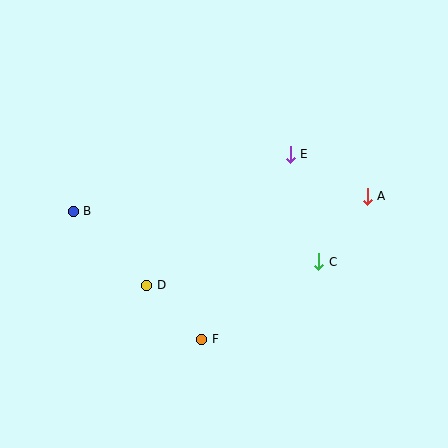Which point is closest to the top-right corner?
Point A is closest to the top-right corner.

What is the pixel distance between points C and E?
The distance between C and E is 111 pixels.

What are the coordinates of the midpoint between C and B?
The midpoint between C and B is at (196, 236).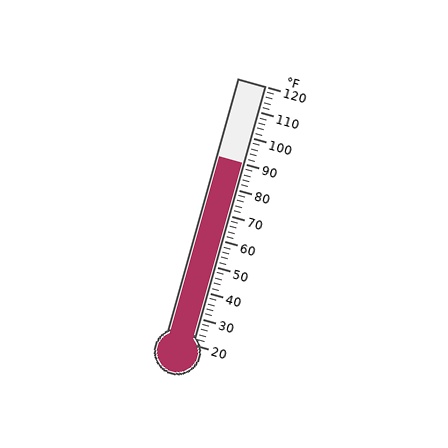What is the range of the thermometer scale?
The thermometer scale ranges from 20°F to 120°F.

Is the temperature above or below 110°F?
The temperature is below 110°F.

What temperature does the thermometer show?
The thermometer shows approximately 90°F.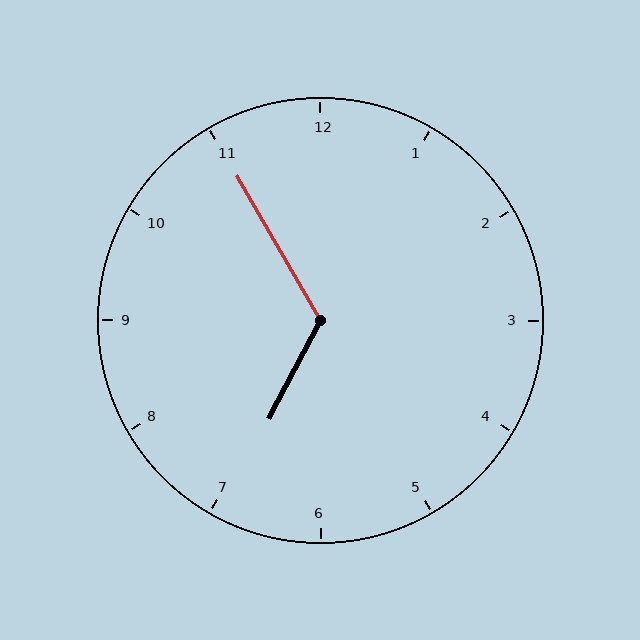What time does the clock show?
6:55.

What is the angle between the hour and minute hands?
Approximately 122 degrees.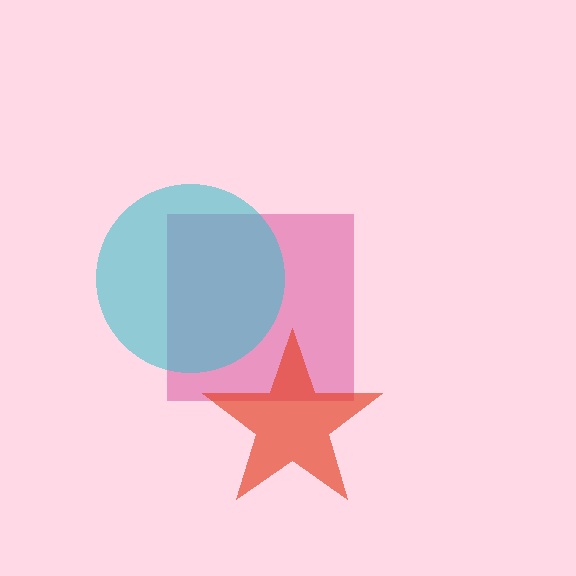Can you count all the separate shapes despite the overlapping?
Yes, there are 3 separate shapes.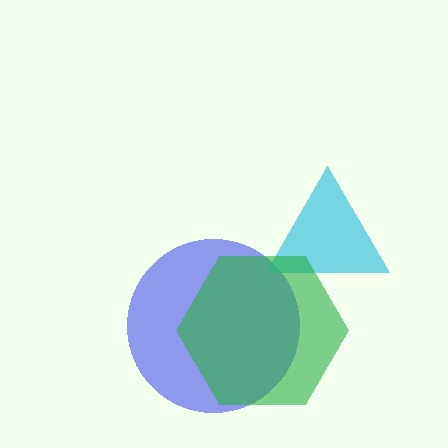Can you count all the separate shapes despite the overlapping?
Yes, there are 3 separate shapes.